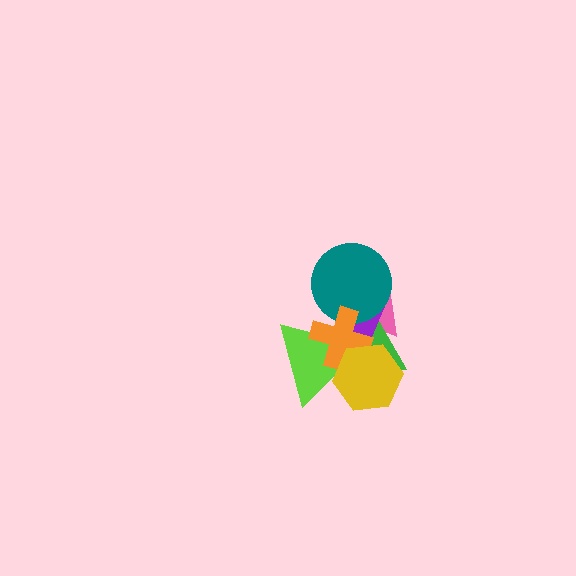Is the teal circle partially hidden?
Yes, it is partially covered by another shape.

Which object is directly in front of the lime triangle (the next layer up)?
The orange cross is directly in front of the lime triangle.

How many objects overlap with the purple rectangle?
6 objects overlap with the purple rectangle.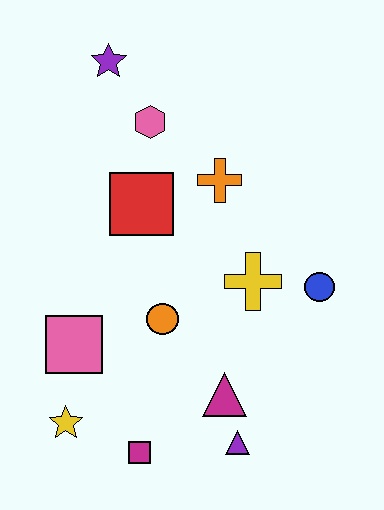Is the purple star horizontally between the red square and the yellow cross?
No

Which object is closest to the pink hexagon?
The purple star is closest to the pink hexagon.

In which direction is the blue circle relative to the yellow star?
The blue circle is to the right of the yellow star.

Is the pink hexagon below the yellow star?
No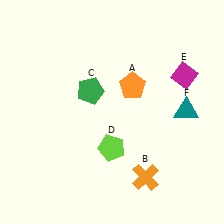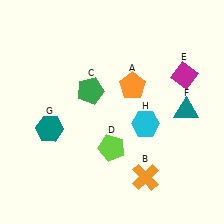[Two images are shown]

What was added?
A teal hexagon (G), a cyan hexagon (H) were added in Image 2.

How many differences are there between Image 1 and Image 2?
There are 2 differences between the two images.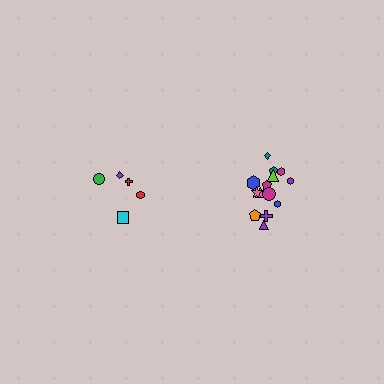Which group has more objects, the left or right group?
The right group.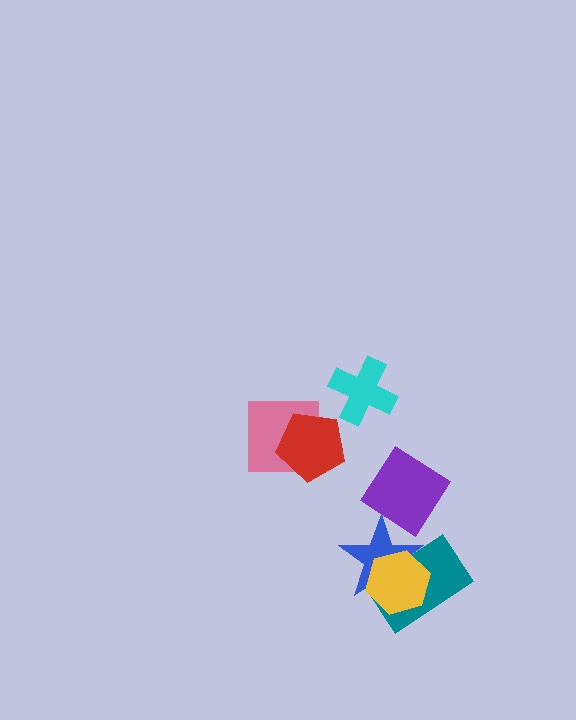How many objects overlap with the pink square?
1 object overlaps with the pink square.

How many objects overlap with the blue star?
3 objects overlap with the blue star.